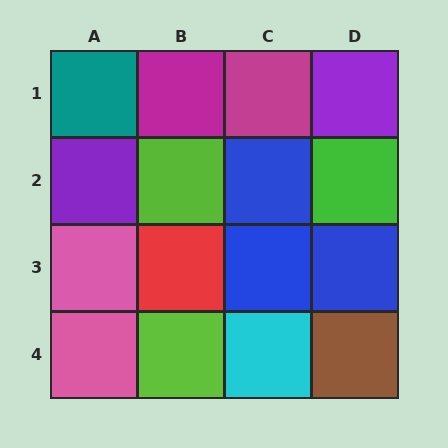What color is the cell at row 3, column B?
Red.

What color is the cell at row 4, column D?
Brown.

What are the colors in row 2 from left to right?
Purple, lime, blue, green.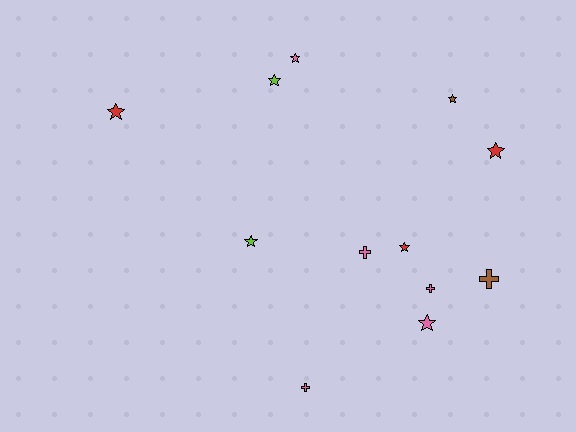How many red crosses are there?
There are no red crosses.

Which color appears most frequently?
Pink, with 5 objects.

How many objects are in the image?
There are 12 objects.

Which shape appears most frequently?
Star, with 8 objects.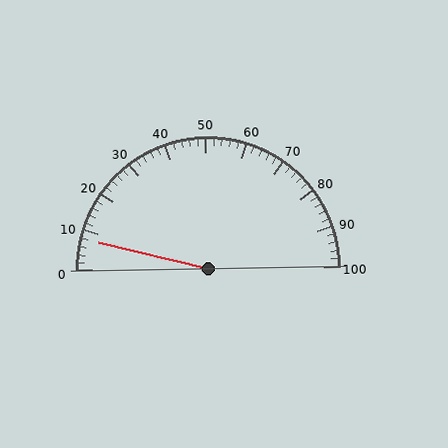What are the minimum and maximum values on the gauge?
The gauge ranges from 0 to 100.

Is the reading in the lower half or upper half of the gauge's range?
The reading is in the lower half of the range (0 to 100).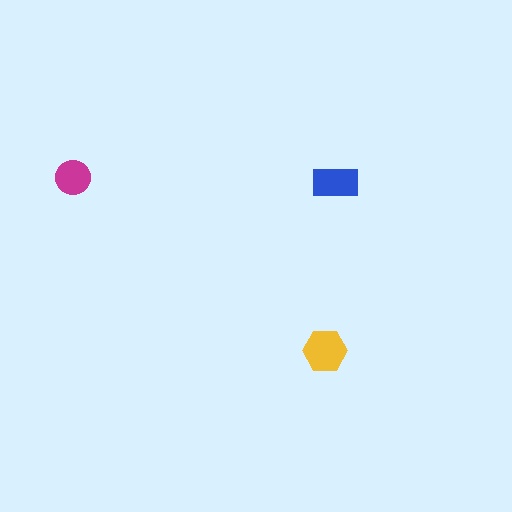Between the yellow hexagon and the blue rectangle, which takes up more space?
The yellow hexagon.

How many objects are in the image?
There are 3 objects in the image.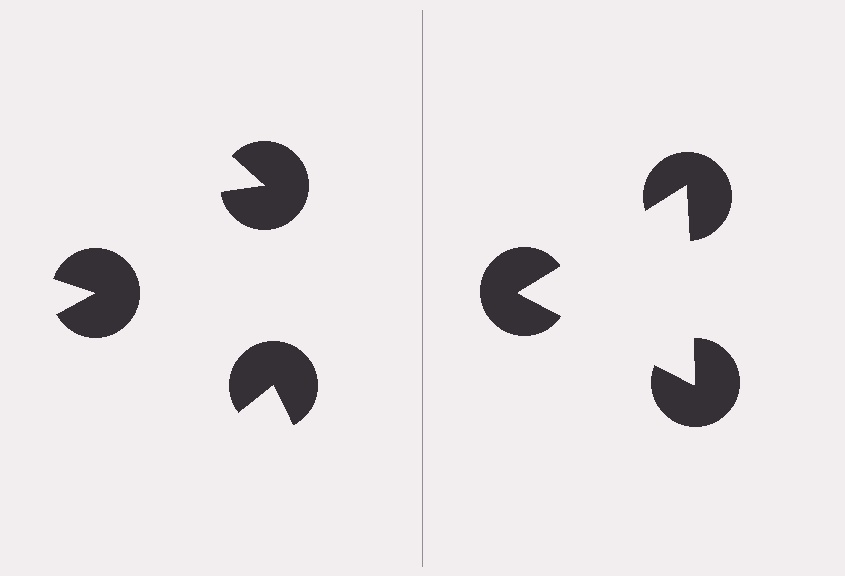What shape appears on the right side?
An illusory triangle.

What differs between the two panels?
The pac-man discs are positioned identically on both sides; only the wedge orientations differ. On the right they align to a triangle; on the left they are misaligned.